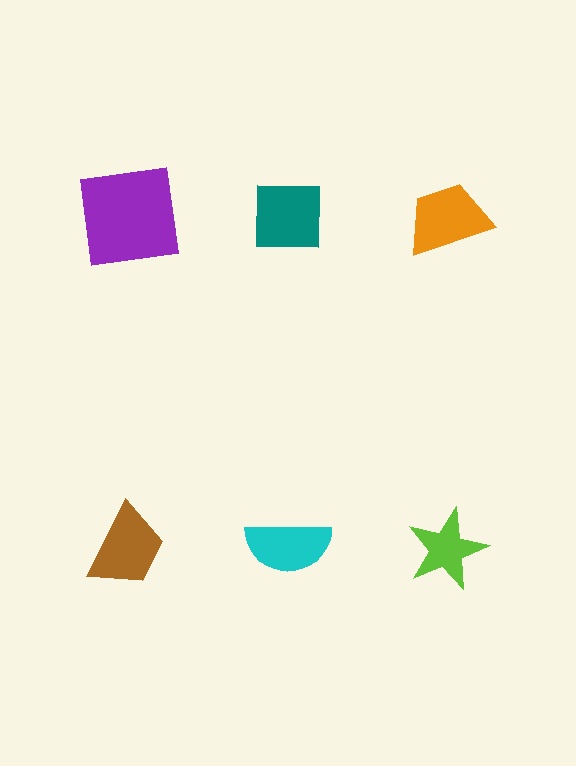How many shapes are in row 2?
3 shapes.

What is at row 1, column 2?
A teal square.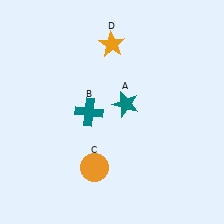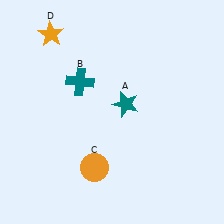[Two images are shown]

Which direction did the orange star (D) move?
The orange star (D) moved left.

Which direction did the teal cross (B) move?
The teal cross (B) moved up.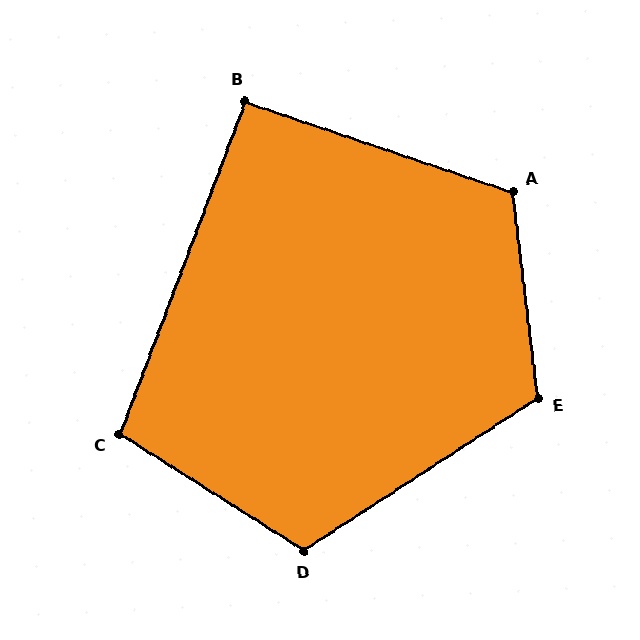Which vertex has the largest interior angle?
E, at approximately 116 degrees.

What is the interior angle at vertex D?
Approximately 115 degrees (obtuse).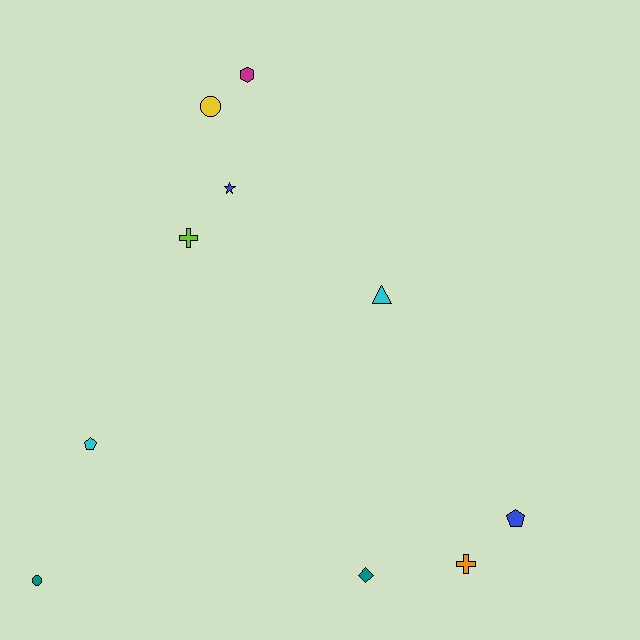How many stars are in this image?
There is 1 star.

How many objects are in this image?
There are 10 objects.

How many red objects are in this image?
There are no red objects.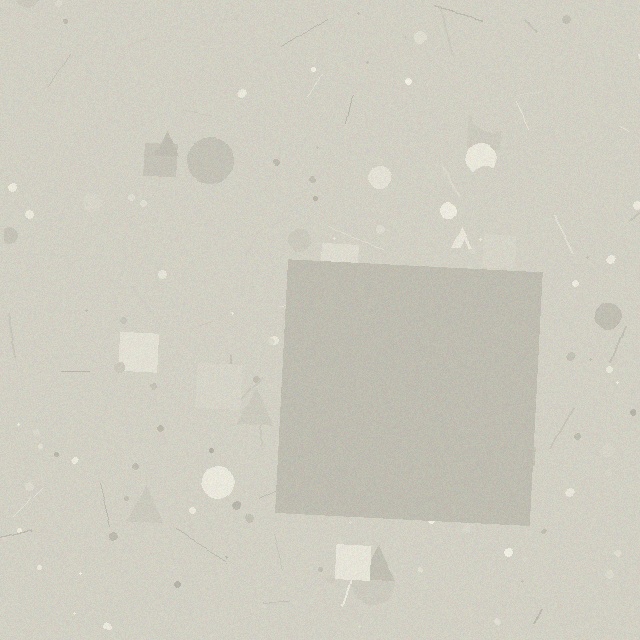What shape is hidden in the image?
A square is hidden in the image.